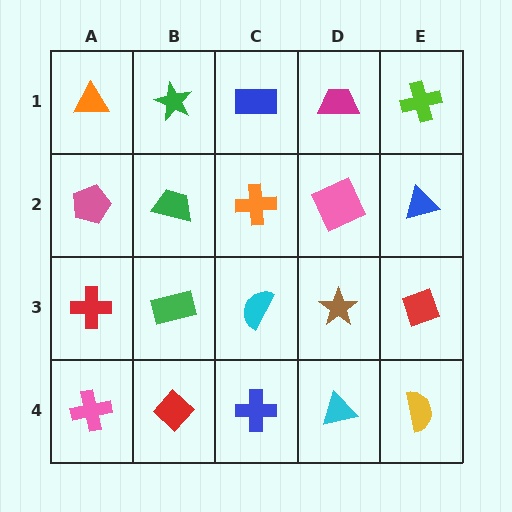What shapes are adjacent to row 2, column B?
A green star (row 1, column B), a green rectangle (row 3, column B), a pink pentagon (row 2, column A), an orange cross (row 2, column C).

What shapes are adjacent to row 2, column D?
A magenta trapezoid (row 1, column D), a brown star (row 3, column D), an orange cross (row 2, column C), a blue triangle (row 2, column E).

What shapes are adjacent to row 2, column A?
An orange triangle (row 1, column A), a red cross (row 3, column A), a green trapezoid (row 2, column B).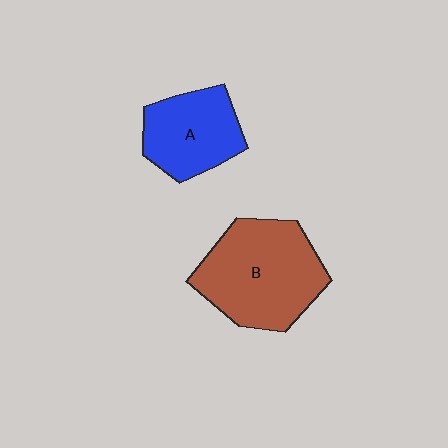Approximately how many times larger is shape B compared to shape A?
Approximately 1.6 times.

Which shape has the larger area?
Shape B (brown).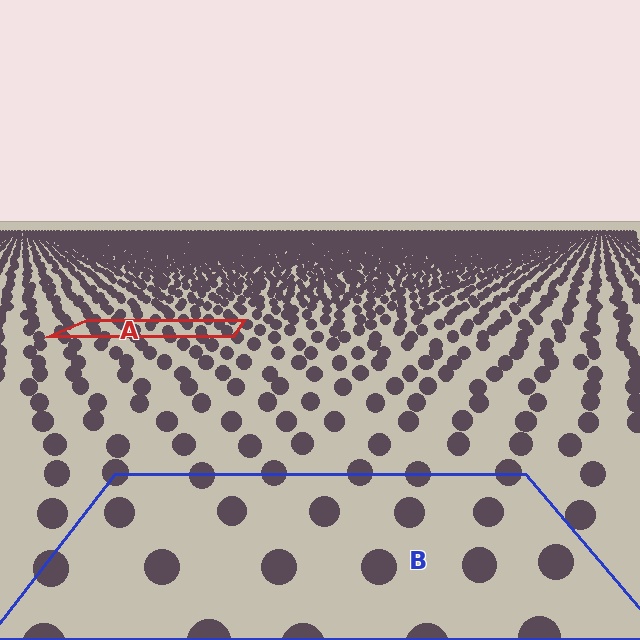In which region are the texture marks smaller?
The texture marks are smaller in region A, because it is farther away.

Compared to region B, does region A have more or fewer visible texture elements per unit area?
Region A has more texture elements per unit area — they are packed more densely because it is farther away.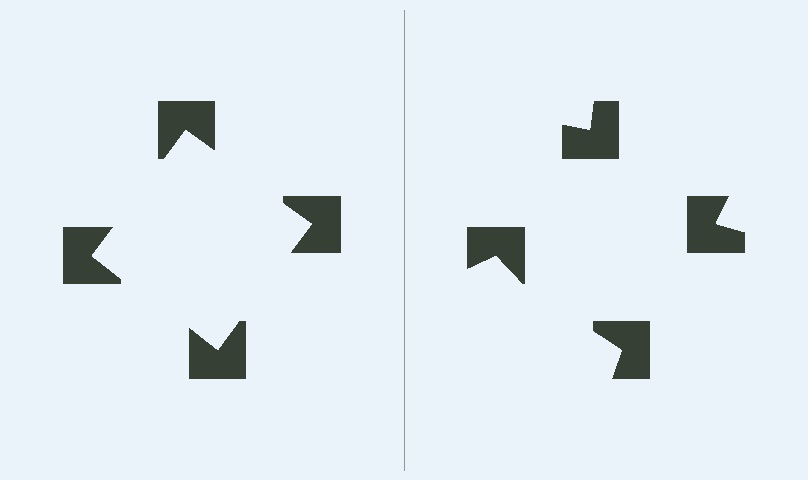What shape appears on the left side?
An illusory square.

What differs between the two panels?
The notched squares are positioned identically on both sides; only the wedge orientations differ. On the left they align to a square; on the right they are misaligned.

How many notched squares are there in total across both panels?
8 — 4 on each side.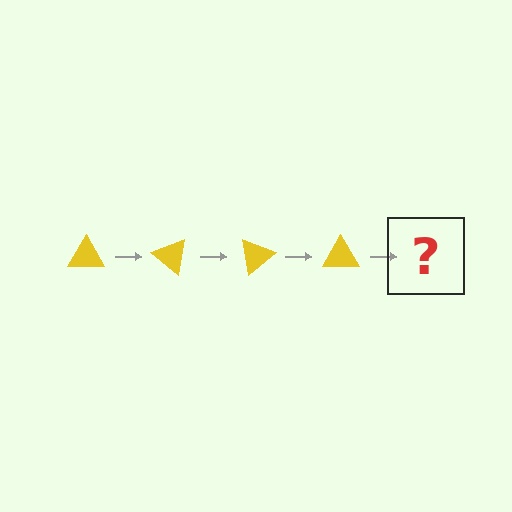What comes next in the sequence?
The next element should be a yellow triangle rotated 160 degrees.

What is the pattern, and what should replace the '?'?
The pattern is that the triangle rotates 40 degrees each step. The '?' should be a yellow triangle rotated 160 degrees.